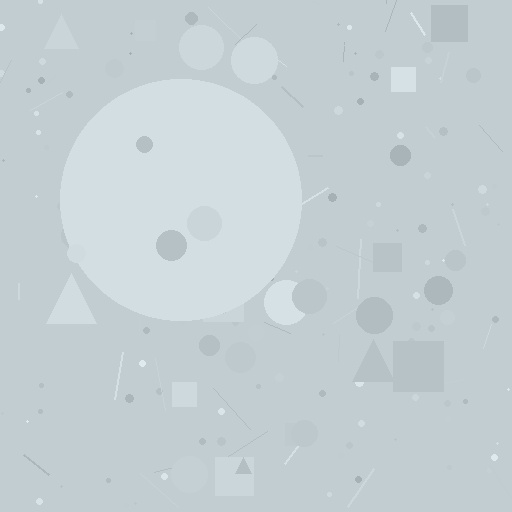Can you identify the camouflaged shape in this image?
The camouflaged shape is a circle.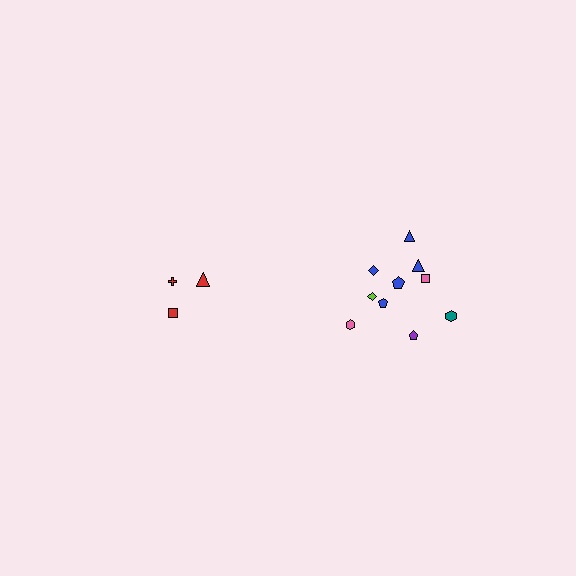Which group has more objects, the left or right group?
The right group.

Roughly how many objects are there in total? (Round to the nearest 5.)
Roughly 15 objects in total.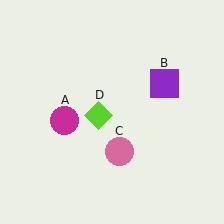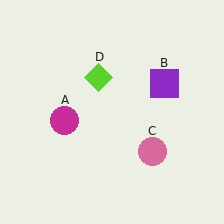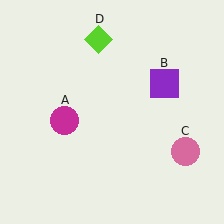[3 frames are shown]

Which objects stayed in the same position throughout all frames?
Magenta circle (object A) and purple square (object B) remained stationary.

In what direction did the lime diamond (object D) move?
The lime diamond (object D) moved up.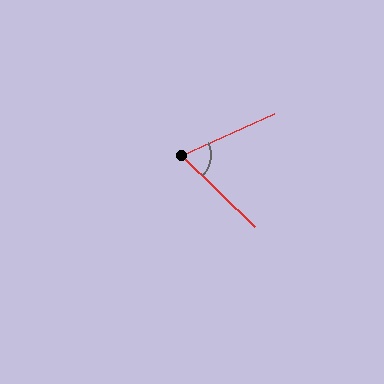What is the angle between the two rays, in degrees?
Approximately 69 degrees.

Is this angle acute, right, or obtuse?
It is acute.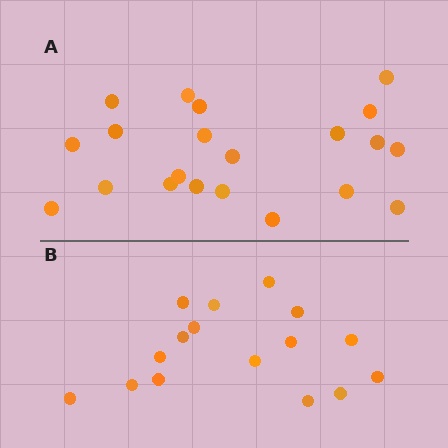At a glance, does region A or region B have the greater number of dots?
Region A (the top region) has more dots.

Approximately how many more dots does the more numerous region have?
Region A has about 5 more dots than region B.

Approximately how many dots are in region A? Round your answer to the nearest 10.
About 20 dots. (The exact count is 21, which rounds to 20.)